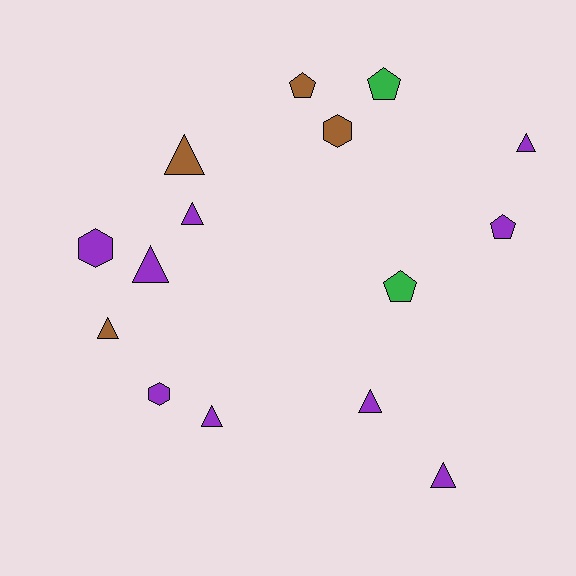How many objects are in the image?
There are 15 objects.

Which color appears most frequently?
Purple, with 9 objects.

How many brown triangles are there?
There are 2 brown triangles.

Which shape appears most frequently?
Triangle, with 8 objects.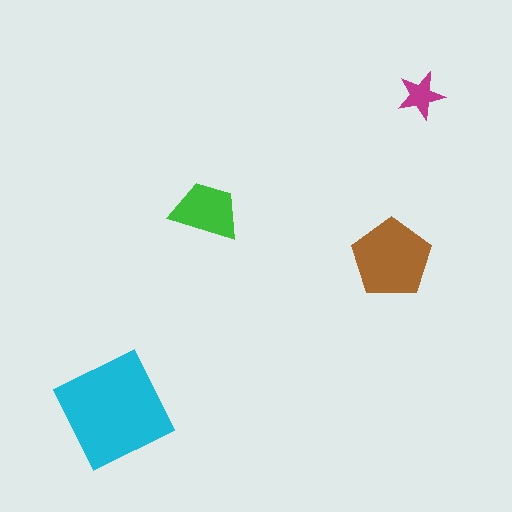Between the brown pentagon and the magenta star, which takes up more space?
The brown pentagon.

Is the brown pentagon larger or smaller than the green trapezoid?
Larger.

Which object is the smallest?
The magenta star.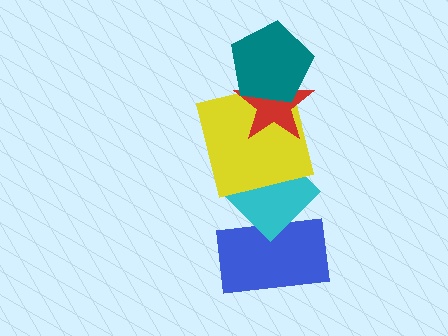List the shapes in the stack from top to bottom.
From top to bottom: the teal pentagon, the red star, the yellow square, the cyan diamond, the blue rectangle.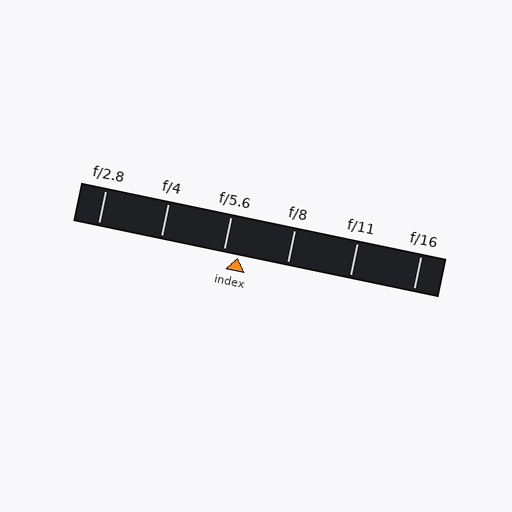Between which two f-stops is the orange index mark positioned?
The index mark is between f/5.6 and f/8.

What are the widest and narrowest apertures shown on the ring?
The widest aperture shown is f/2.8 and the narrowest is f/16.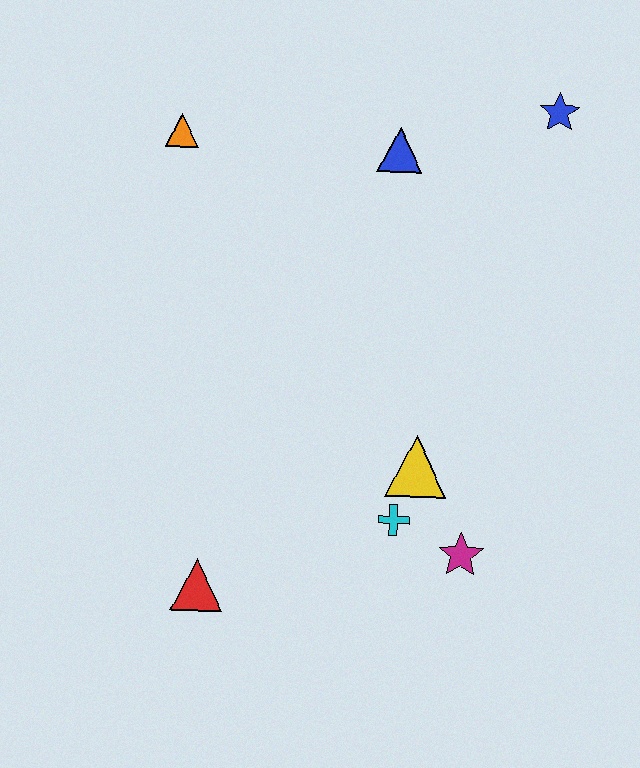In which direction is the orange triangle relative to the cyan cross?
The orange triangle is above the cyan cross.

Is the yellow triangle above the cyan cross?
Yes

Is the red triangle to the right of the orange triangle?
Yes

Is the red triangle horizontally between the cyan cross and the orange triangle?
Yes